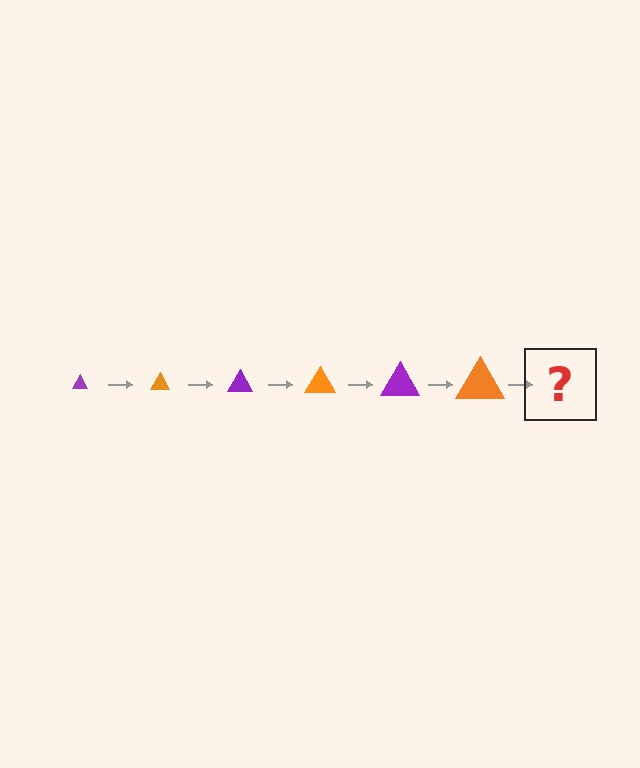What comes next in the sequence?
The next element should be a purple triangle, larger than the previous one.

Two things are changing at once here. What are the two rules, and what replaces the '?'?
The two rules are that the triangle grows larger each step and the color cycles through purple and orange. The '?' should be a purple triangle, larger than the previous one.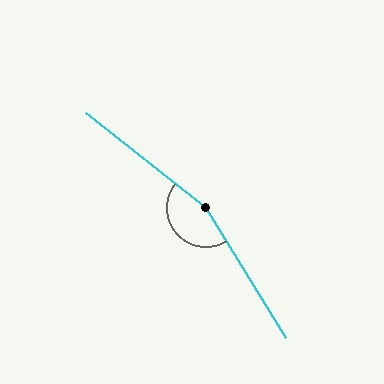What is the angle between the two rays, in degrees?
Approximately 160 degrees.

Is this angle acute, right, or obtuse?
It is obtuse.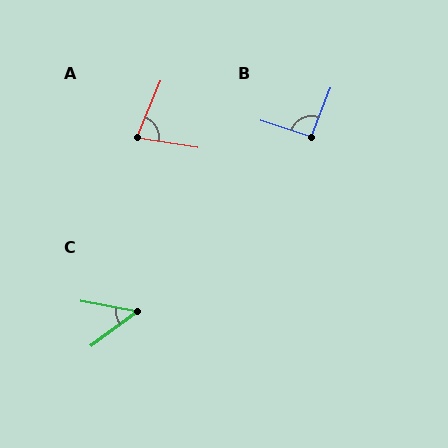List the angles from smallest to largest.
C (47°), A (76°), B (94°).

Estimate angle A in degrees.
Approximately 76 degrees.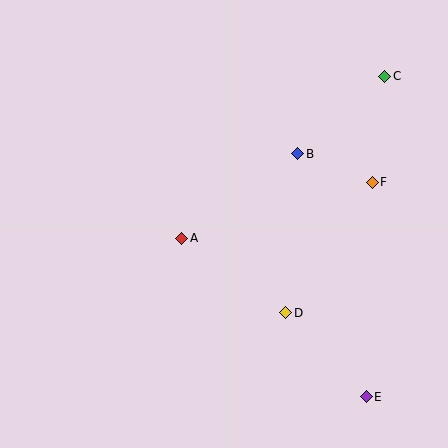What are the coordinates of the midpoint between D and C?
The midpoint between D and C is at (335, 195).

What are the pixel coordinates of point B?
Point B is at (298, 154).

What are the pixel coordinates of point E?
Point E is at (366, 397).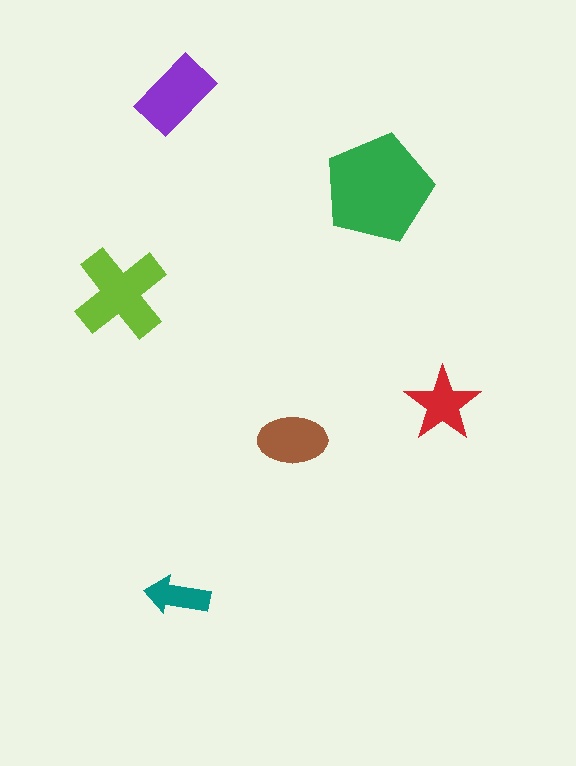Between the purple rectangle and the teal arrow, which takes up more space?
The purple rectangle.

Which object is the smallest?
The teal arrow.